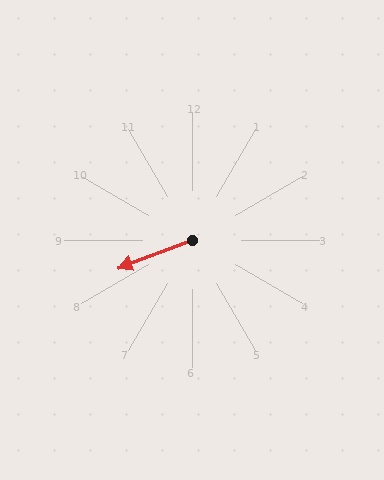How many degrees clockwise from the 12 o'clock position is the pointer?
Approximately 249 degrees.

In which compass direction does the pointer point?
West.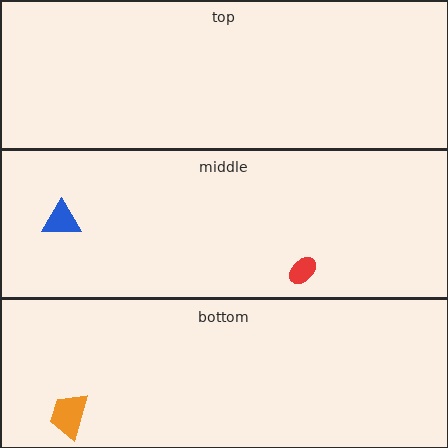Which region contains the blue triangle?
The middle region.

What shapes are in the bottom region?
The orange trapezoid.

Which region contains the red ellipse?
The middle region.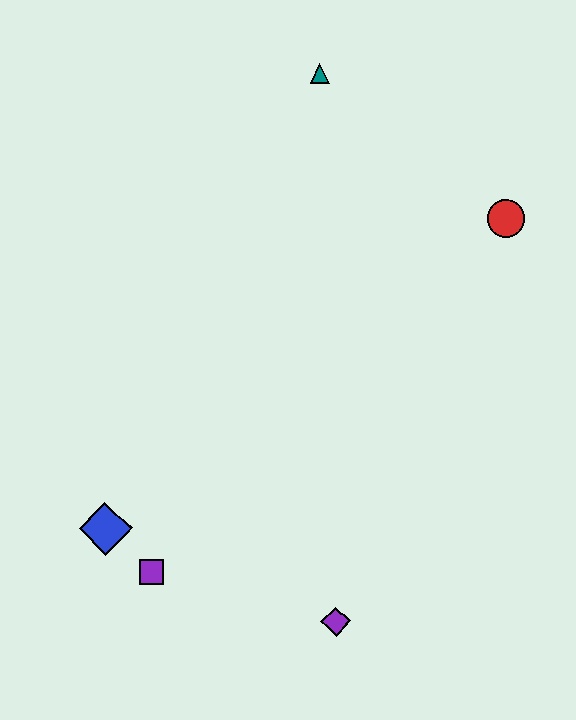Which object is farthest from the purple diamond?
The teal triangle is farthest from the purple diamond.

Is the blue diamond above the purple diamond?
Yes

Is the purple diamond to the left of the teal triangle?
No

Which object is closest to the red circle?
The teal triangle is closest to the red circle.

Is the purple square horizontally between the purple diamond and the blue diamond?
Yes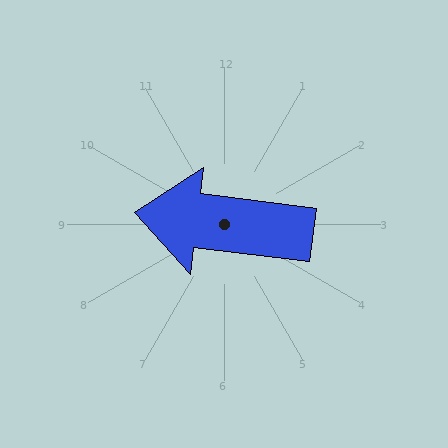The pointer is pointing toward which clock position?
Roughly 9 o'clock.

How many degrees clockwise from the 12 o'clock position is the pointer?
Approximately 277 degrees.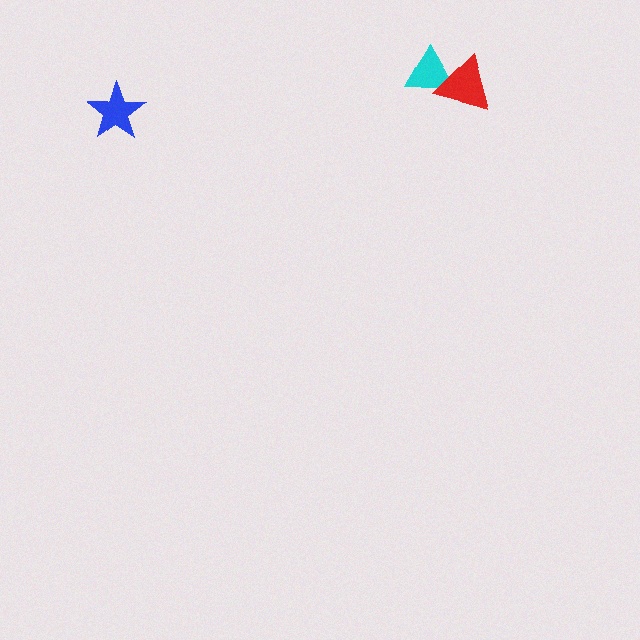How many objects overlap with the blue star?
0 objects overlap with the blue star.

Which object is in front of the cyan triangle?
The red triangle is in front of the cyan triangle.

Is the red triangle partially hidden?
No, no other shape covers it.